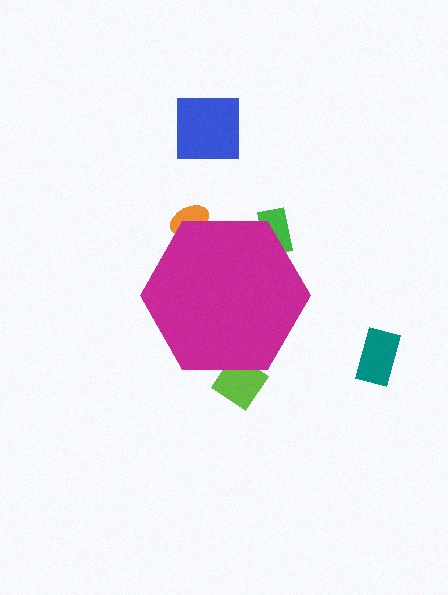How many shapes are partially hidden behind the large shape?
3 shapes are partially hidden.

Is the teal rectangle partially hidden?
No, the teal rectangle is fully visible.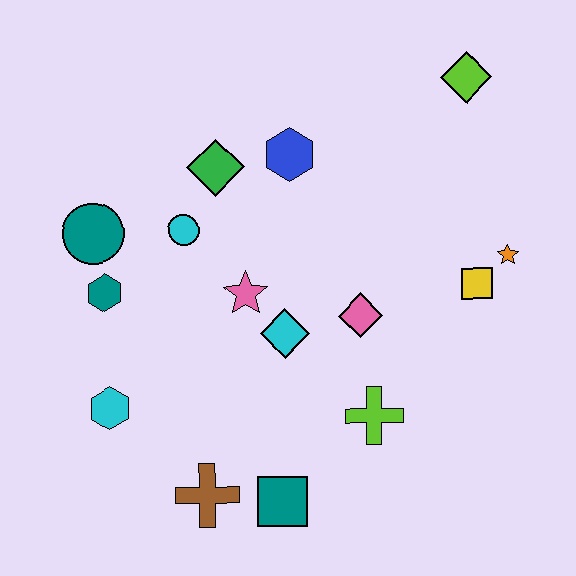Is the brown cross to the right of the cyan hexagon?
Yes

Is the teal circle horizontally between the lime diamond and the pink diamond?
No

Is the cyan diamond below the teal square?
No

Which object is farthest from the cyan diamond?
The lime diamond is farthest from the cyan diamond.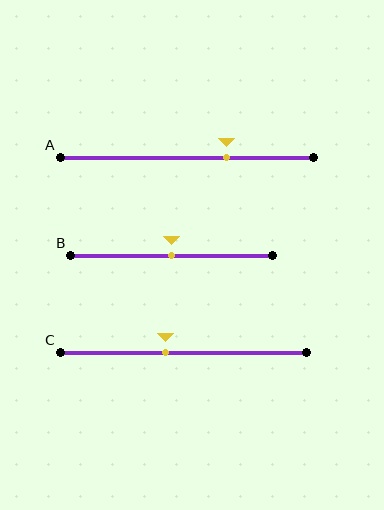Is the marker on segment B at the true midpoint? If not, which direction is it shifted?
Yes, the marker on segment B is at the true midpoint.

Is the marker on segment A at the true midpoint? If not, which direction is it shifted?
No, the marker on segment A is shifted to the right by about 16% of the segment length.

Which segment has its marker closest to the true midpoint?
Segment B has its marker closest to the true midpoint.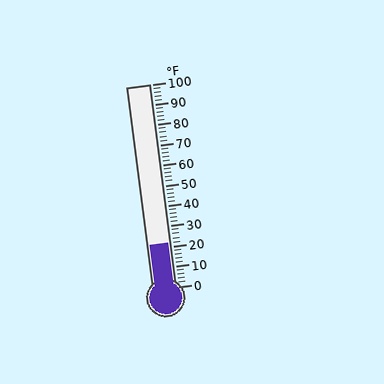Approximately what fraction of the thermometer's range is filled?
The thermometer is filled to approximately 20% of its range.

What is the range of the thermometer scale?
The thermometer scale ranges from 0°F to 100°F.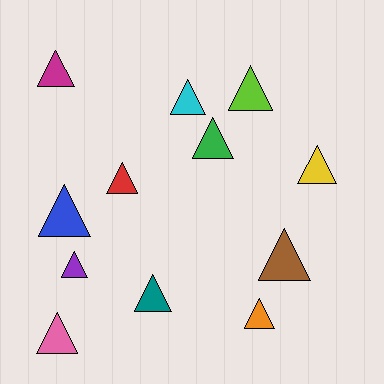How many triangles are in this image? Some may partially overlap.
There are 12 triangles.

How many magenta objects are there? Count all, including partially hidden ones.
There is 1 magenta object.